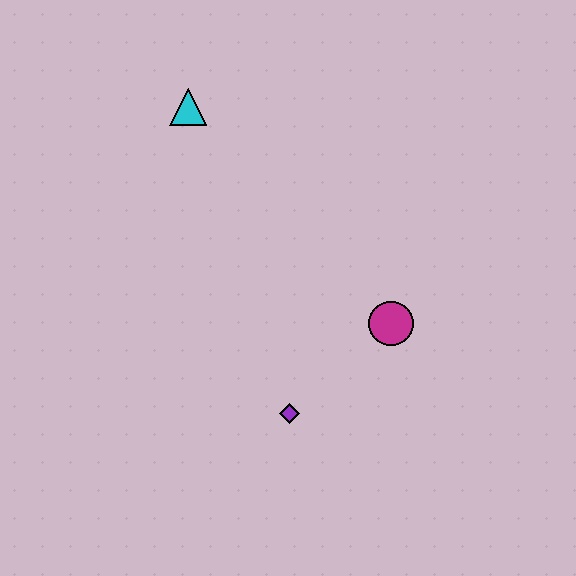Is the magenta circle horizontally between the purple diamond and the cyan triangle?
No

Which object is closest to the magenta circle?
The purple diamond is closest to the magenta circle.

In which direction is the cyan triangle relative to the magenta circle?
The cyan triangle is above the magenta circle.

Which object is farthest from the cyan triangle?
The purple diamond is farthest from the cyan triangle.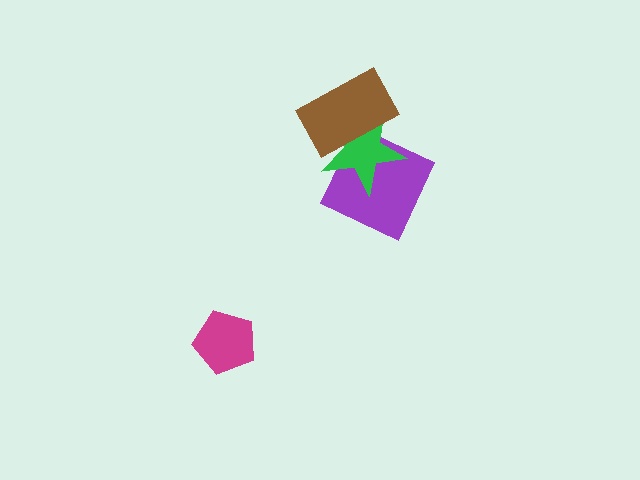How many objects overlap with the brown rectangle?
2 objects overlap with the brown rectangle.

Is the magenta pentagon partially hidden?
No, no other shape covers it.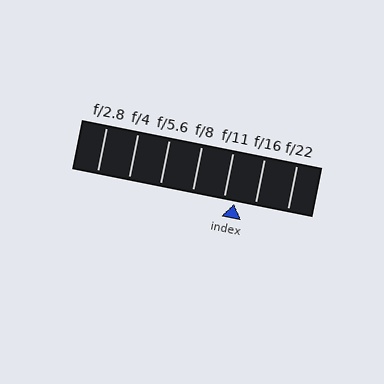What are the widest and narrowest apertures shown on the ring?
The widest aperture shown is f/2.8 and the narrowest is f/22.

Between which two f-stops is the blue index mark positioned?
The index mark is between f/11 and f/16.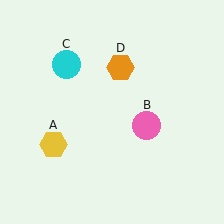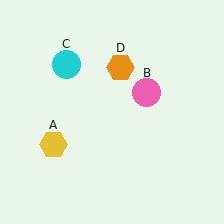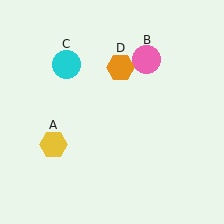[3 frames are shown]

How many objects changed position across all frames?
1 object changed position: pink circle (object B).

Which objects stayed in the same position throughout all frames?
Yellow hexagon (object A) and cyan circle (object C) and orange hexagon (object D) remained stationary.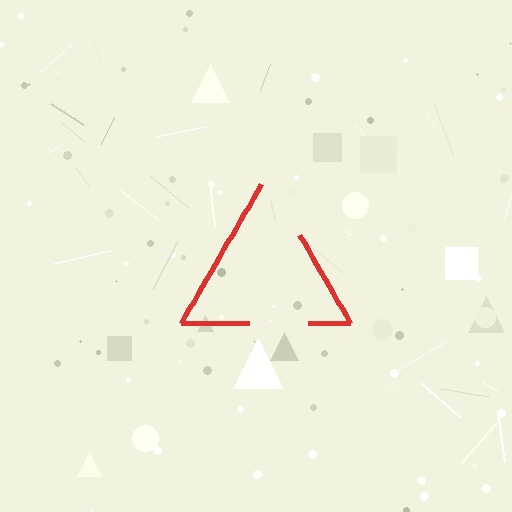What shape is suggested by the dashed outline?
The dashed outline suggests a triangle.